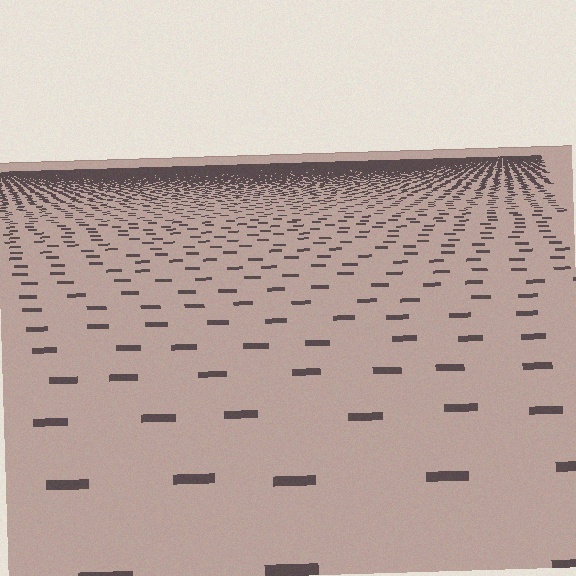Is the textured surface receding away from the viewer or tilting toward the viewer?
The surface is receding away from the viewer. Texture elements get smaller and denser toward the top.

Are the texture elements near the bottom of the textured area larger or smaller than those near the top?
Larger. Near the bottom, elements are closer to the viewer and appear at a bigger on-screen size.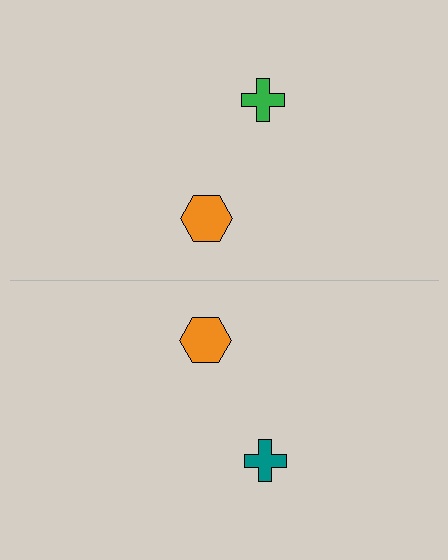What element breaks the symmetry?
The teal cross on the bottom side breaks the symmetry — its mirror counterpart is green.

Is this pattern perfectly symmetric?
No, the pattern is not perfectly symmetric. The teal cross on the bottom side breaks the symmetry — its mirror counterpart is green.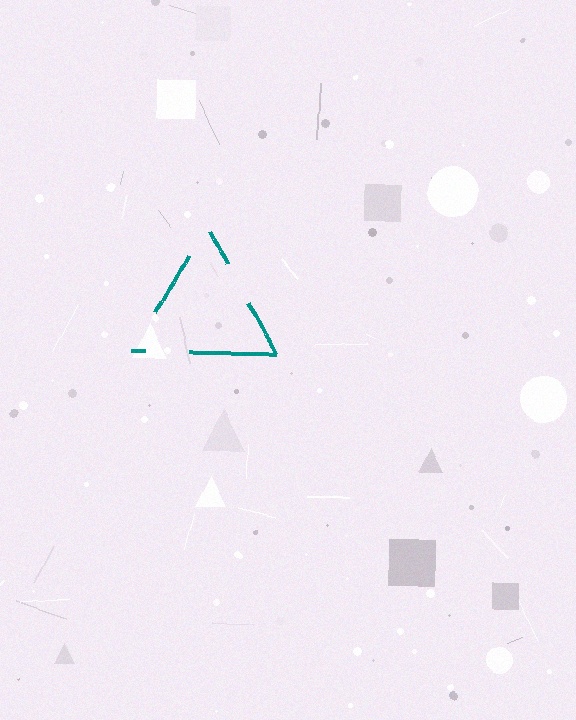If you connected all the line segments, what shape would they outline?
They would outline a triangle.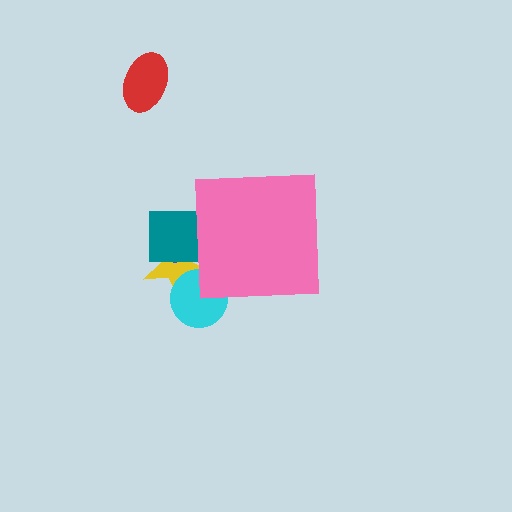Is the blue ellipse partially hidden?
Yes, the blue ellipse is partially hidden behind the pink square.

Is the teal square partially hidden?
Yes, the teal square is partially hidden behind the pink square.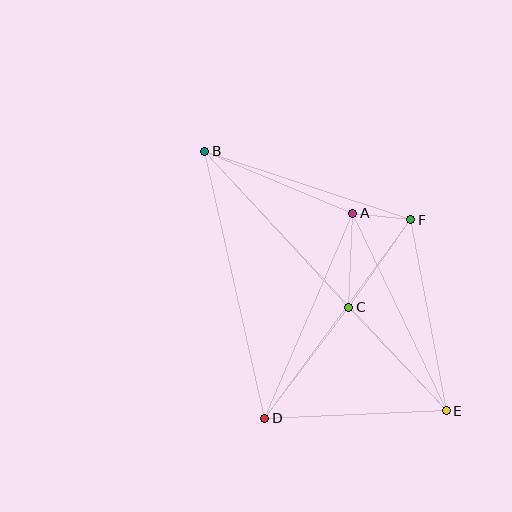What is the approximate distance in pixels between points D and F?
The distance between D and F is approximately 247 pixels.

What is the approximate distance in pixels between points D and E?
The distance between D and E is approximately 182 pixels.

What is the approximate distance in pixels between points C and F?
The distance between C and F is approximately 108 pixels.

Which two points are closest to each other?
Points A and F are closest to each other.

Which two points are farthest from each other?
Points B and E are farthest from each other.